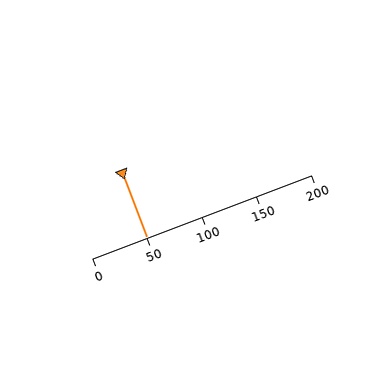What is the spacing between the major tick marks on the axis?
The major ticks are spaced 50 apart.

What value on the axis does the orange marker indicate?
The marker indicates approximately 50.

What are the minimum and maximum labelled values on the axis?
The axis runs from 0 to 200.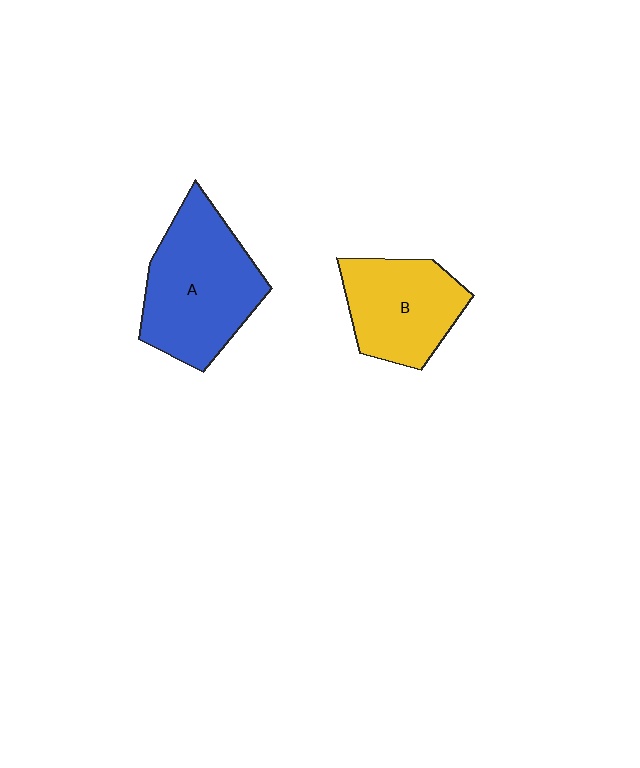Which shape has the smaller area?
Shape B (yellow).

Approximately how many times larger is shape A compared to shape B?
Approximately 1.4 times.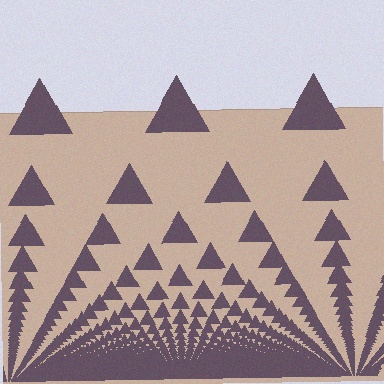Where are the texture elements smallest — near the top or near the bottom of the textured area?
Near the bottom.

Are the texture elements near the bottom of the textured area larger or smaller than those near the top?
Smaller. The gradient is inverted — elements near the bottom are smaller and denser.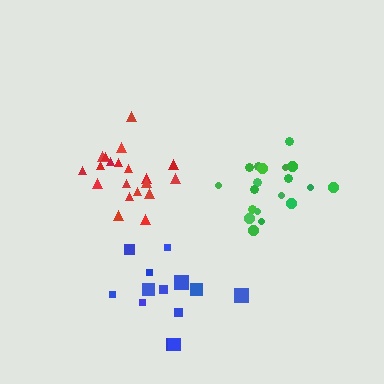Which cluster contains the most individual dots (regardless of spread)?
Red (20).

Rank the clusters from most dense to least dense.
red, green, blue.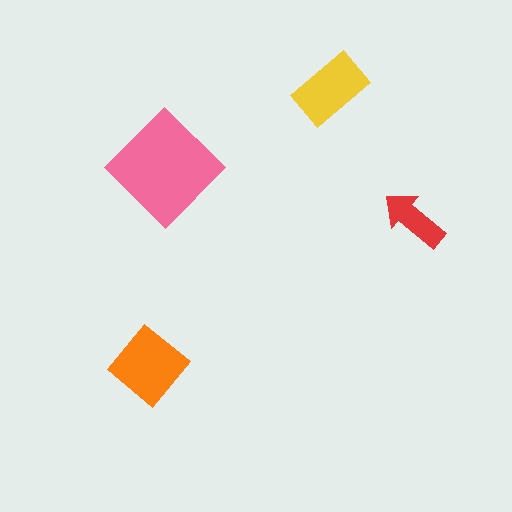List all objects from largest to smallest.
The pink diamond, the orange diamond, the yellow rectangle, the red arrow.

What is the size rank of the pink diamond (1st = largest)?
1st.